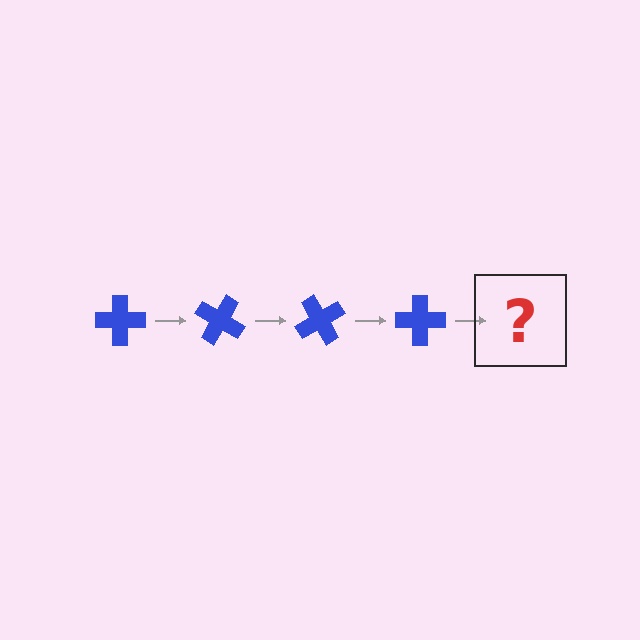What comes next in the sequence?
The next element should be a blue cross rotated 120 degrees.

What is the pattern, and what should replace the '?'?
The pattern is that the cross rotates 30 degrees each step. The '?' should be a blue cross rotated 120 degrees.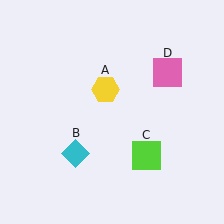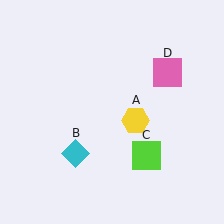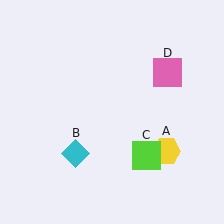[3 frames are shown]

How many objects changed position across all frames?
1 object changed position: yellow hexagon (object A).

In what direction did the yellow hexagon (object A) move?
The yellow hexagon (object A) moved down and to the right.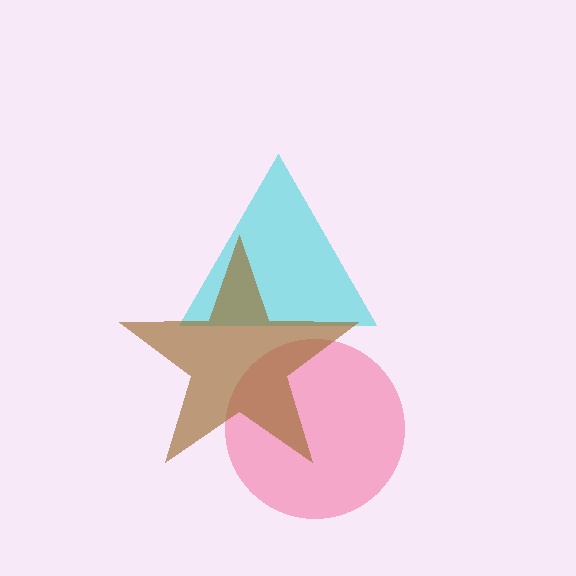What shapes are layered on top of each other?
The layered shapes are: a cyan triangle, a pink circle, a brown star.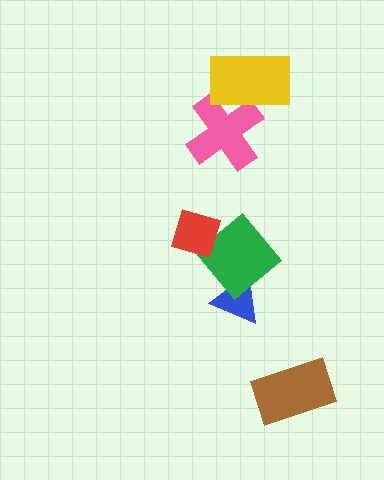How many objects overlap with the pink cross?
1 object overlaps with the pink cross.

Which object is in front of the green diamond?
The red diamond is in front of the green diamond.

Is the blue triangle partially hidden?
Yes, it is partially covered by another shape.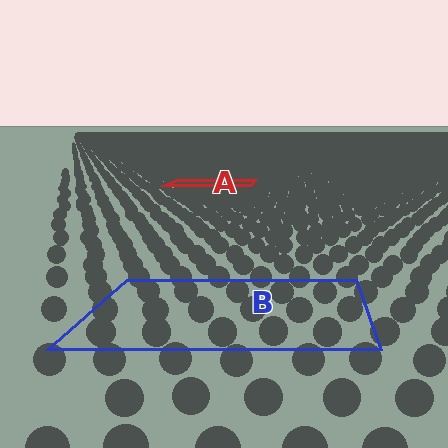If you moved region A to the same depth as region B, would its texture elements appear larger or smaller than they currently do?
They would appear larger. At a closer depth, the same texture elements are projected at a bigger on-screen size.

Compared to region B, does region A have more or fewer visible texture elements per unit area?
Region A has more texture elements per unit area — they are packed more densely because it is farther away.